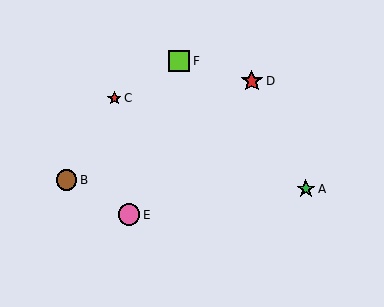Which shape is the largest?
The red star (labeled D) is the largest.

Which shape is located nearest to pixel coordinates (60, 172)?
The brown circle (labeled B) at (67, 180) is nearest to that location.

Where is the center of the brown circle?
The center of the brown circle is at (67, 180).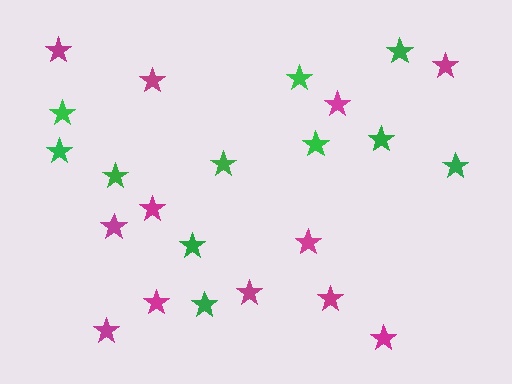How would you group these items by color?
There are 2 groups: one group of magenta stars (12) and one group of green stars (11).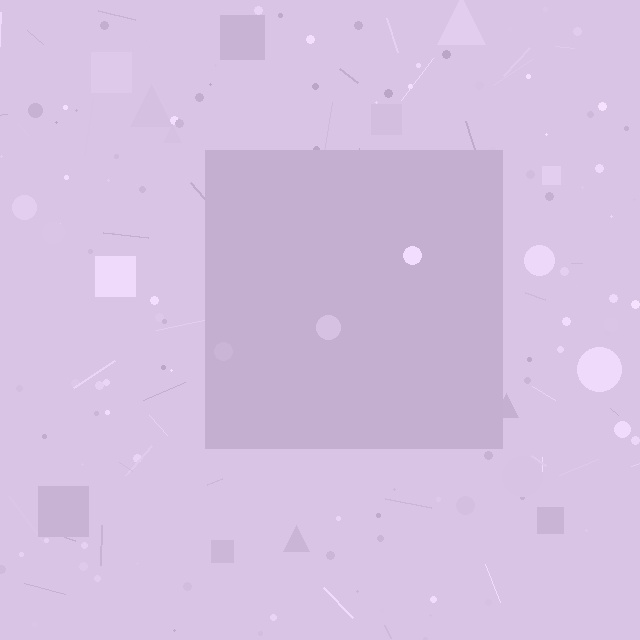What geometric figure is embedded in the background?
A square is embedded in the background.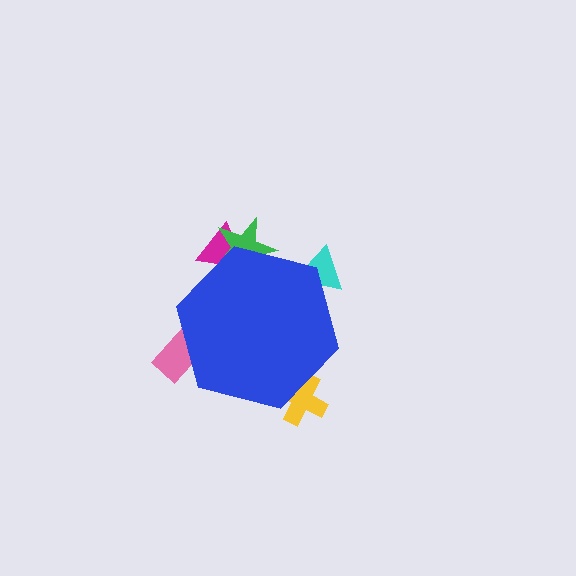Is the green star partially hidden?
Yes, the green star is partially hidden behind the blue hexagon.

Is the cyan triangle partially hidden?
Yes, the cyan triangle is partially hidden behind the blue hexagon.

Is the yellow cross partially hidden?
Yes, the yellow cross is partially hidden behind the blue hexagon.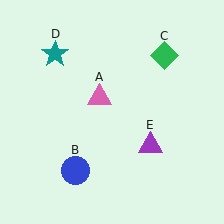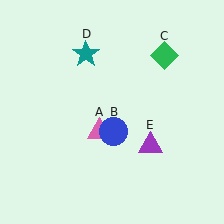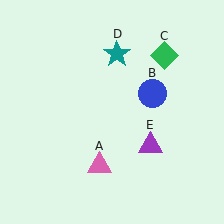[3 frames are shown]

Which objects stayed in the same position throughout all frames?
Green diamond (object C) and purple triangle (object E) remained stationary.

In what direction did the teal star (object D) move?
The teal star (object D) moved right.